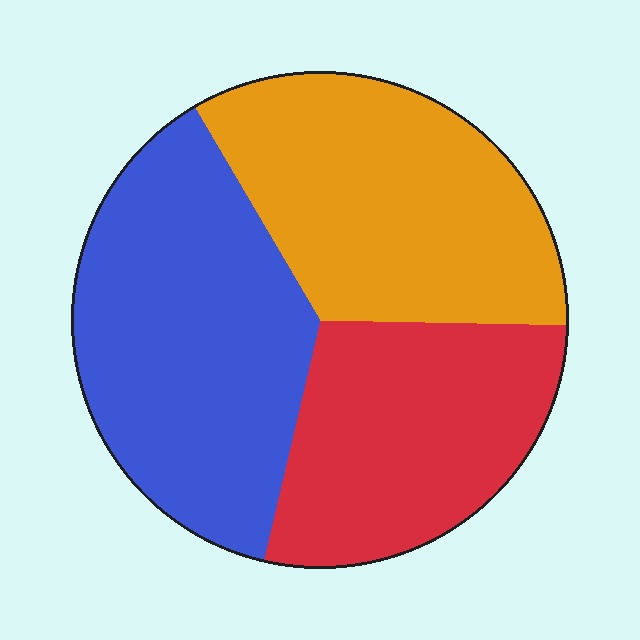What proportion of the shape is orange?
Orange takes up between a third and a half of the shape.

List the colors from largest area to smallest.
From largest to smallest: blue, orange, red.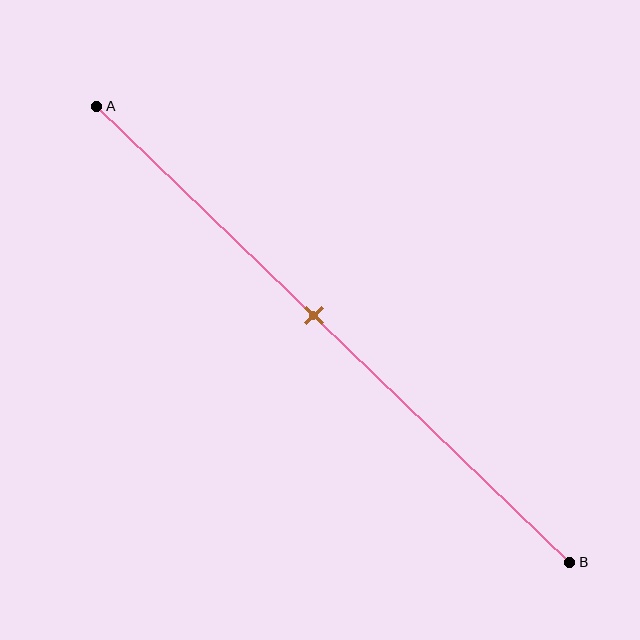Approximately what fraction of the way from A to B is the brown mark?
The brown mark is approximately 45% of the way from A to B.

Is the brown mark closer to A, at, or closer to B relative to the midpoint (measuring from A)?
The brown mark is closer to point A than the midpoint of segment AB.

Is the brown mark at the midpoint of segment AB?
No, the mark is at about 45% from A, not at the 50% midpoint.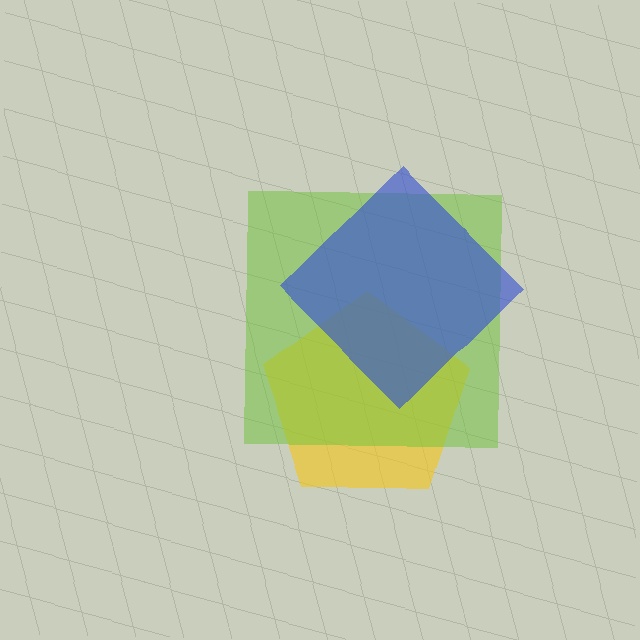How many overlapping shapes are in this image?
There are 3 overlapping shapes in the image.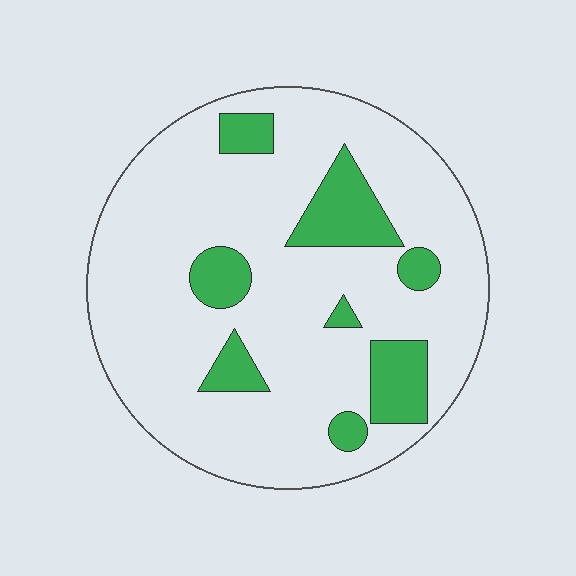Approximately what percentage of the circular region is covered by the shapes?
Approximately 20%.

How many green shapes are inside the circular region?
8.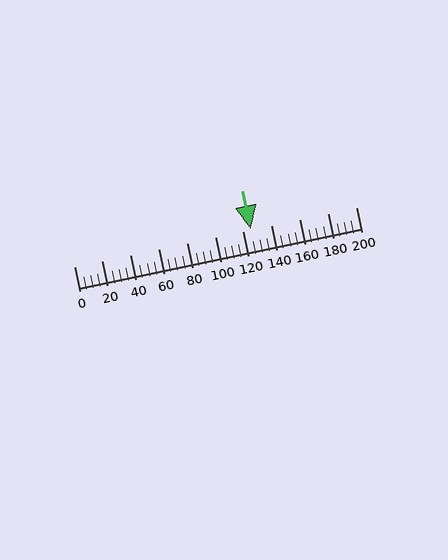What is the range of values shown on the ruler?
The ruler shows values from 0 to 200.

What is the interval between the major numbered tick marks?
The major tick marks are spaced 20 units apart.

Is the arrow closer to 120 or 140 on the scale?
The arrow is closer to 120.